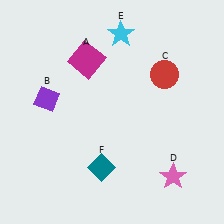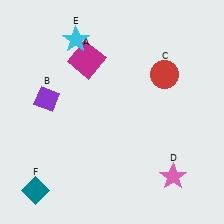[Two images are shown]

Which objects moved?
The objects that moved are: the cyan star (E), the teal diamond (F).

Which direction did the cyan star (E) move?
The cyan star (E) moved left.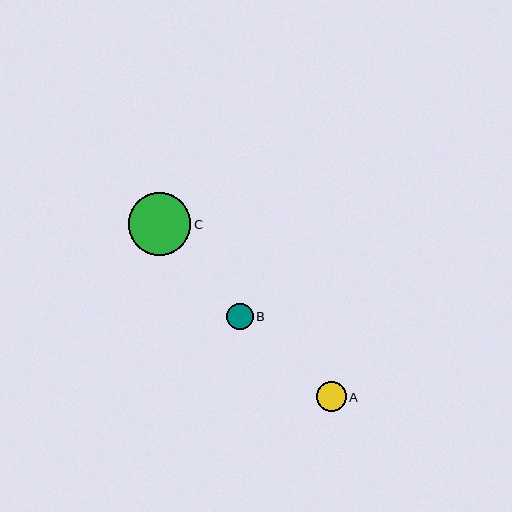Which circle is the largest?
Circle C is the largest with a size of approximately 62 pixels.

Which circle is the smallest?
Circle B is the smallest with a size of approximately 26 pixels.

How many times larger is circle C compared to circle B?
Circle C is approximately 2.4 times the size of circle B.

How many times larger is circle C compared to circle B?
Circle C is approximately 2.4 times the size of circle B.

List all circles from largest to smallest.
From largest to smallest: C, A, B.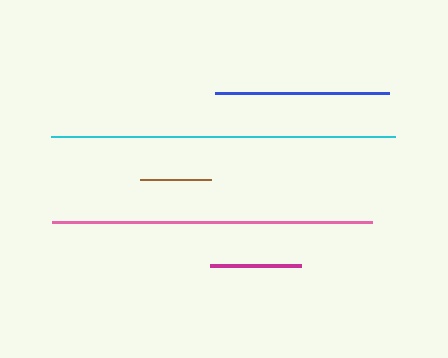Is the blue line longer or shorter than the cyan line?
The cyan line is longer than the blue line.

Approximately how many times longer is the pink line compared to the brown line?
The pink line is approximately 4.5 times the length of the brown line.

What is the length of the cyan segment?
The cyan segment is approximately 344 pixels long.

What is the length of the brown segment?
The brown segment is approximately 71 pixels long.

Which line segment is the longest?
The cyan line is the longest at approximately 344 pixels.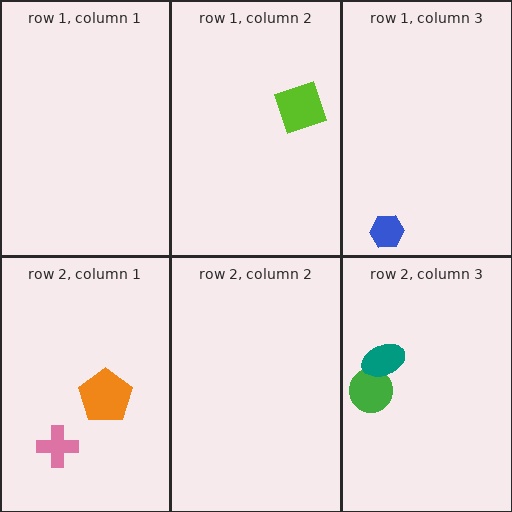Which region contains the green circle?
The row 2, column 3 region.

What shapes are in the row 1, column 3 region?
The blue hexagon.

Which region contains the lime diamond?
The row 1, column 2 region.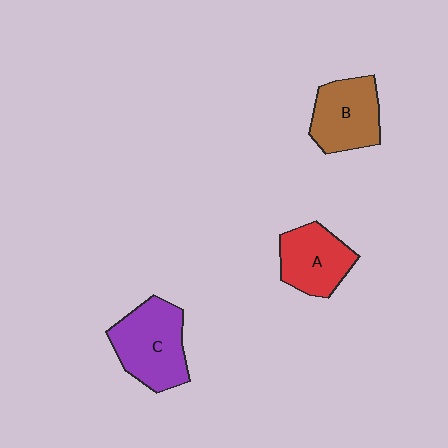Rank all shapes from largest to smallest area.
From largest to smallest: C (purple), B (brown), A (red).